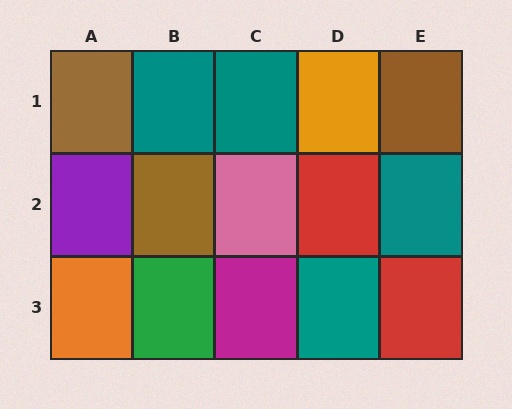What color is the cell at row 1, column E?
Brown.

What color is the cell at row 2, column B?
Brown.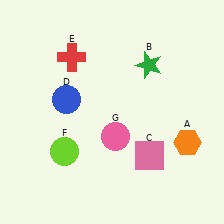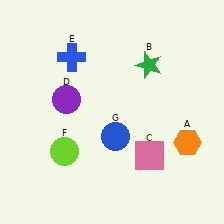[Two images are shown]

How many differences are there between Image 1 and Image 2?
There are 3 differences between the two images.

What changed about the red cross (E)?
In Image 1, E is red. In Image 2, it changed to blue.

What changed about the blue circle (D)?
In Image 1, D is blue. In Image 2, it changed to purple.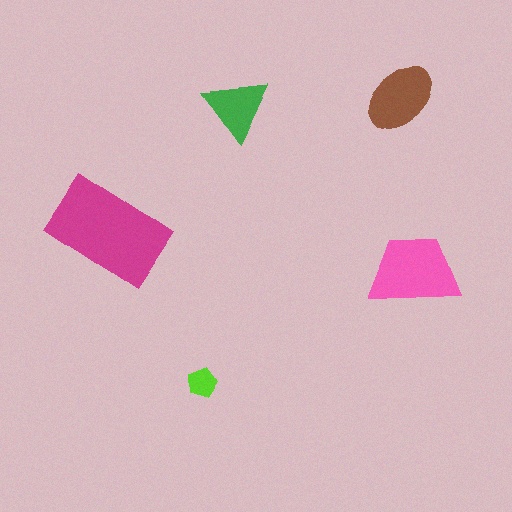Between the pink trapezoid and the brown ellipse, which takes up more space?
The pink trapezoid.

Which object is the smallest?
The lime pentagon.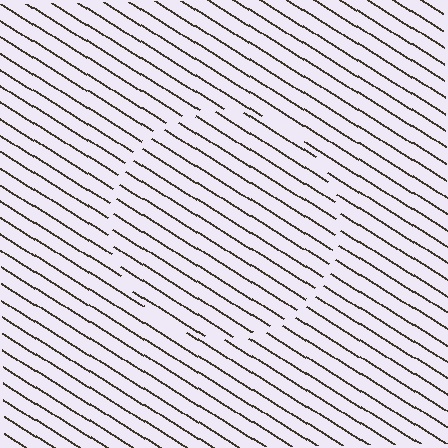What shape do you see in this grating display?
An illusory circle. The interior of the shape contains the same grating, shifted by half a period — the contour is defined by the phase discontinuity where line-ends from the inner and outer gratings abut.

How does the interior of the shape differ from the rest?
The interior of the shape contains the same grating, shifted by half a period — the contour is defined by the phase discontinuity where line-ends from the inner and outer gratings abut.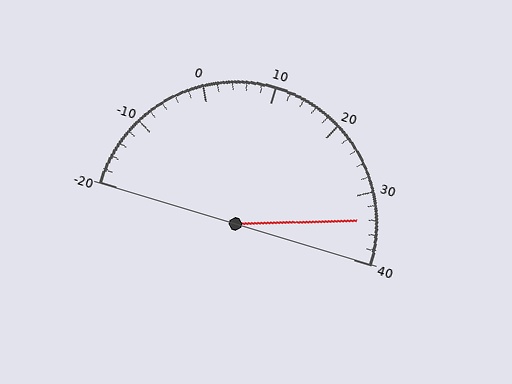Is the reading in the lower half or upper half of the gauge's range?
The reading is in the upper half of the range (-20 to 40).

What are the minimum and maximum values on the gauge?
The gauge ranges from -20 to 40.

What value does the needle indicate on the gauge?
The needle indicates approximately 34.